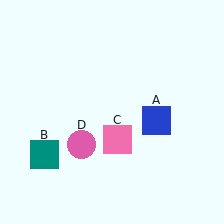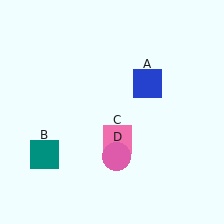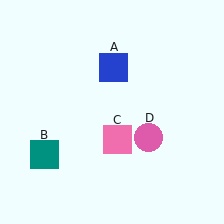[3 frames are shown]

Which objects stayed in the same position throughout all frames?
Teal square (object B) and pink square (object C) remained stationary.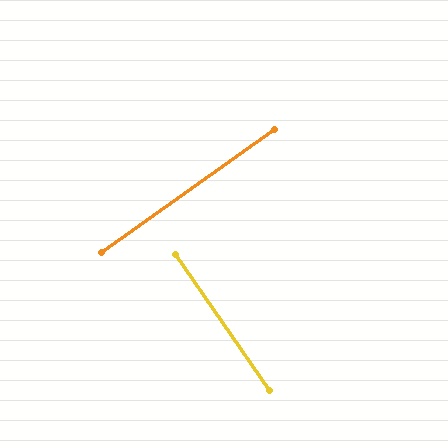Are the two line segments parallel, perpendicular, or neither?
Perpendicular — they meet at approximately 89°.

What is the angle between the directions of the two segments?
Approximately 89 degrees.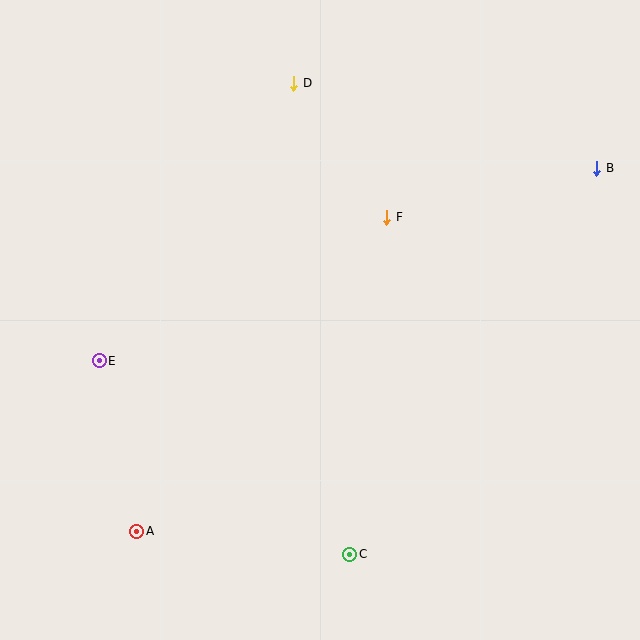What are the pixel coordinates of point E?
Point E is at (99, 361).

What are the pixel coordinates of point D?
Point D is at (294, 83).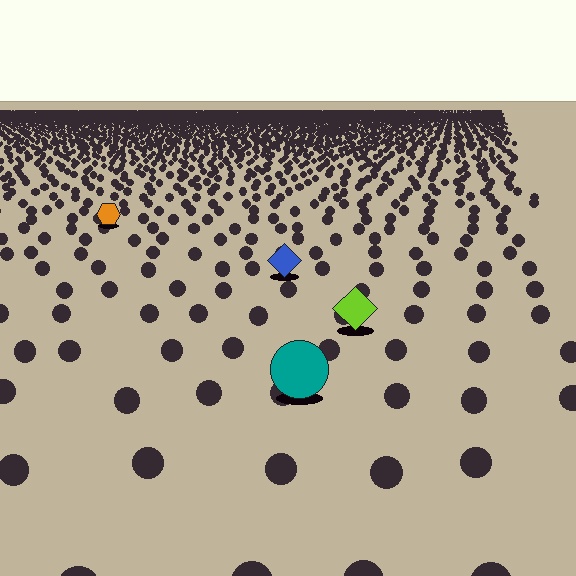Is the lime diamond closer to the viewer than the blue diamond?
Yes. The lime diamond is closer — you can tell from the texture gradient: the ground texture is coarser near it.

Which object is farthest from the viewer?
The orange hexagon is farthest from the viewer. It appears smaller and the ground texture around it is denser.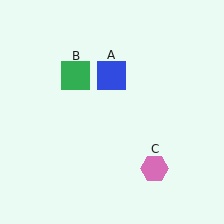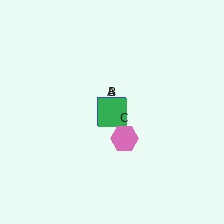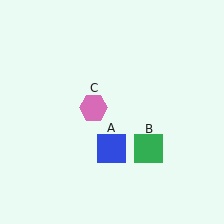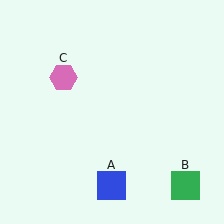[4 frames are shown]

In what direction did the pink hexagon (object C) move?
The pink hexagon (object C) moved up and to the left.